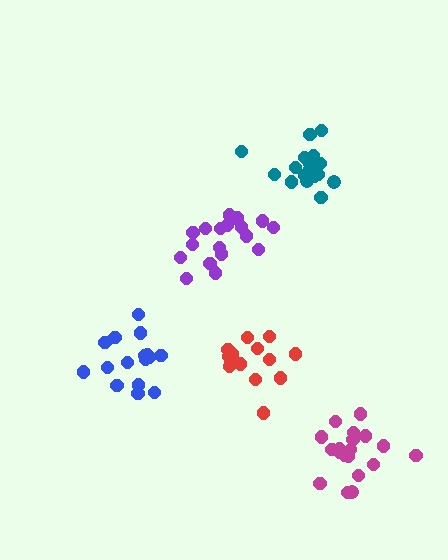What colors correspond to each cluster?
The clusters are colored: magenta, red, teal, purple, blue.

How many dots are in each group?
Group 1: 19 dots, Group 2: 16 dots, Group 3: 17 dots, Group 4: 19 dots, Group 5: 16 dots (87 total).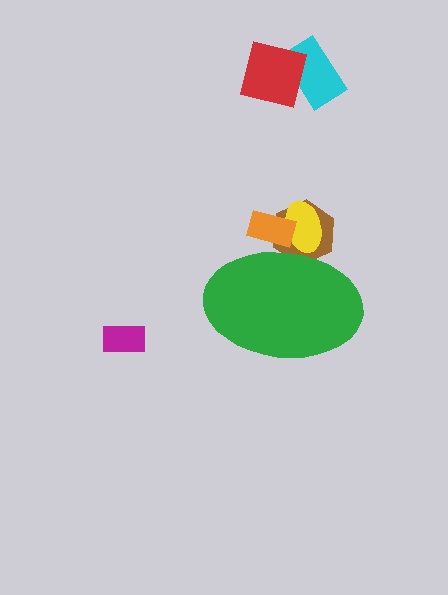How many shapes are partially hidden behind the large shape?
3 shapes are partially hidden.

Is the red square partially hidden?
No, the red square is fully visible.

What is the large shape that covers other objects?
A green ellipse.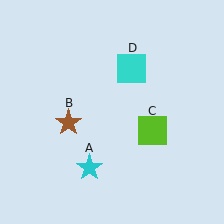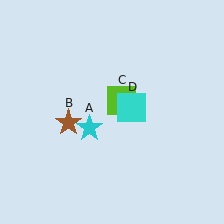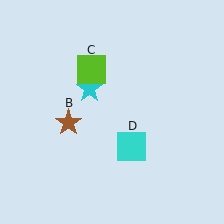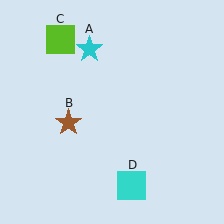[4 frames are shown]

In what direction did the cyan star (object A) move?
The cyan star (object A) moved up.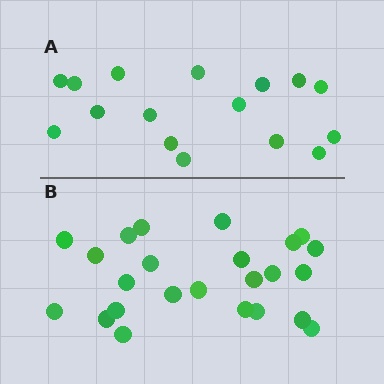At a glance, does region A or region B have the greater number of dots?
Region B (the bottom region) has more dots.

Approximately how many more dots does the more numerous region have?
Region B has roughly 8 or so more dots than region A.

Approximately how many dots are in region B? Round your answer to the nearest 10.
About 20 dots. (The exact count is 24, which rounds to 20.)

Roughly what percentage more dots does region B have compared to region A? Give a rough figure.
About 50% more.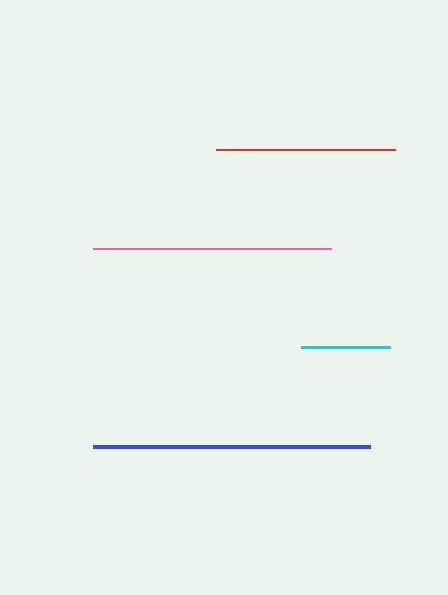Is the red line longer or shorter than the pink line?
The pink line is longer than the red line.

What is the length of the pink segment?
The pink segment is approximately 238 pixels long.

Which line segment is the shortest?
The cyan line is the shortest at approximately 90 pixels.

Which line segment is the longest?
The blue line is the longest at approximately 277 pixels.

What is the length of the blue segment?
The blue segment is approximately 277 pixels long.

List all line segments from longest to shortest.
From longest to shortest: blue, pink, red, cyan.